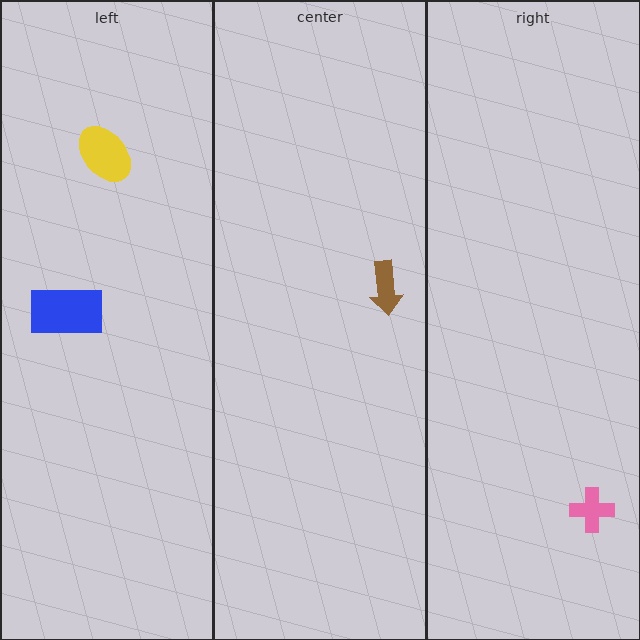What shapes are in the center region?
The brown arrow.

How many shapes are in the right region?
1.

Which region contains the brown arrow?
The center region.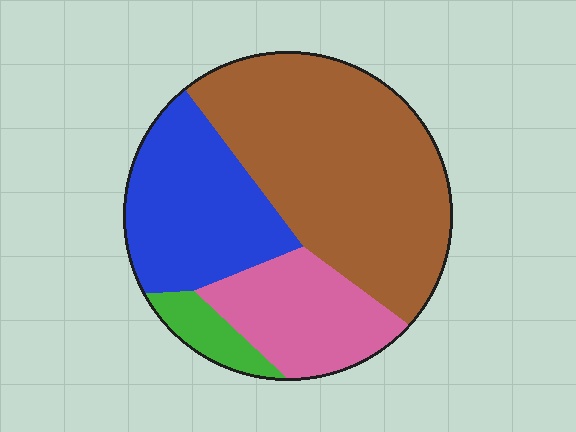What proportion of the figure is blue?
Blue takes up between a quarter and a half of the figure.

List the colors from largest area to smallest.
From largest to smallest: brown, blue, pink, green.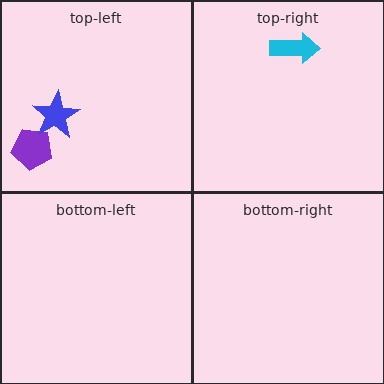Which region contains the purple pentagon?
The top-left region.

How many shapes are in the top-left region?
2.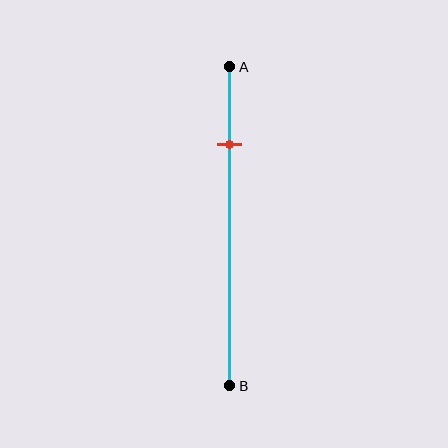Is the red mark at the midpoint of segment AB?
No, the mark is at about 25% from A, not at the 50% midpoint.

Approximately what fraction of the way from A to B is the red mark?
The red mark is approximately 25% of the way from A to B.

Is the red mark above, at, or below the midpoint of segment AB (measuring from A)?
The red mark is above the midpoint of segment AB.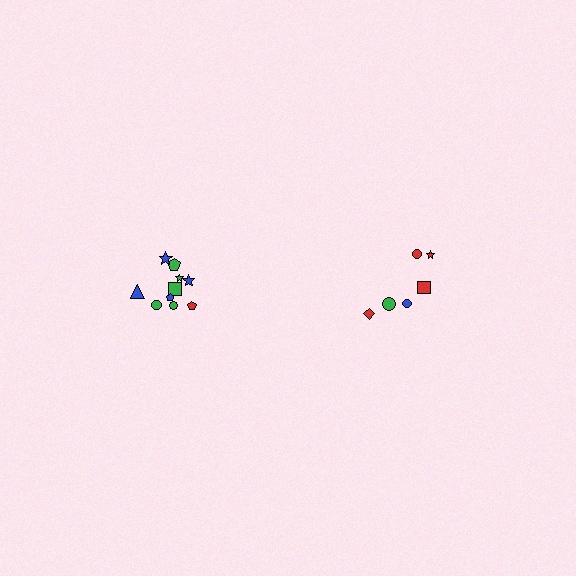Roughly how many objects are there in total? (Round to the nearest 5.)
Roughly 15 objects in total.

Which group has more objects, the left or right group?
The left group.